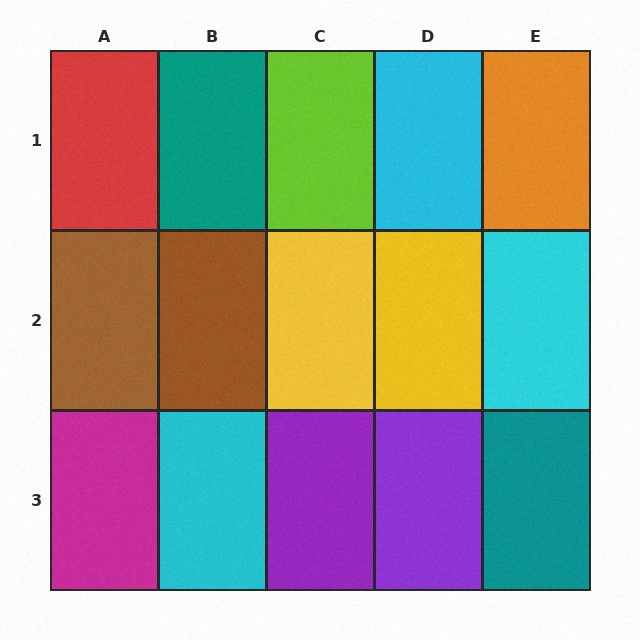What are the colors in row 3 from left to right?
Magenta, cyan, purple, purple, teal.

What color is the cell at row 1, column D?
Cyan.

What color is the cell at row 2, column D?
Yellow.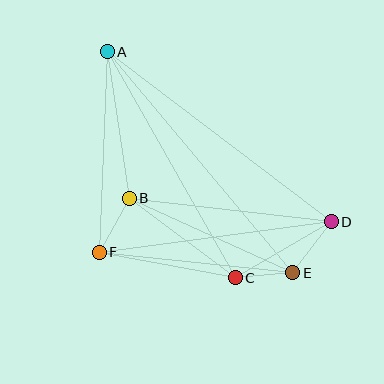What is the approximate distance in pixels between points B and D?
The distance between B and D is approximately 203 pixels.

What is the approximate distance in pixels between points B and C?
The distance between B and C is approximately 133 pixels.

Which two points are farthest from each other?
Points A and E are farthest from each other.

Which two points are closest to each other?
Points C and E are closest to each other.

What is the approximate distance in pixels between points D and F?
The distance between D and F is approximately 234 pixels.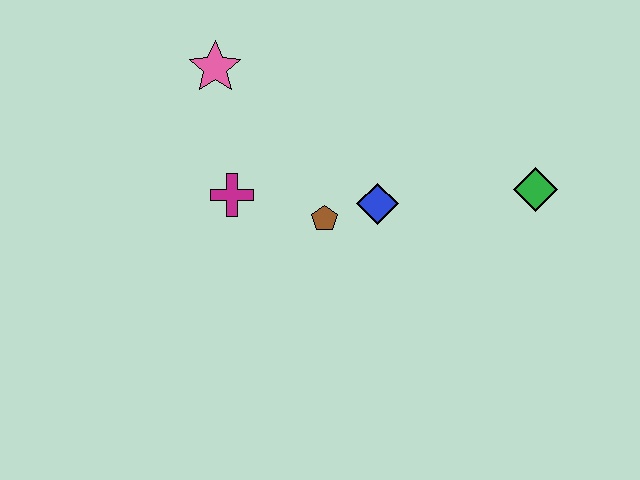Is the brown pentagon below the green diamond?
Yes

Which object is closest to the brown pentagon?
The blue diamond is closest to the brown pentagon.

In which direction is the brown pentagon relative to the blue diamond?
The brown pentagon is to the left of the blue diamond.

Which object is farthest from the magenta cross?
The green diamond is farthest from the magenta cross.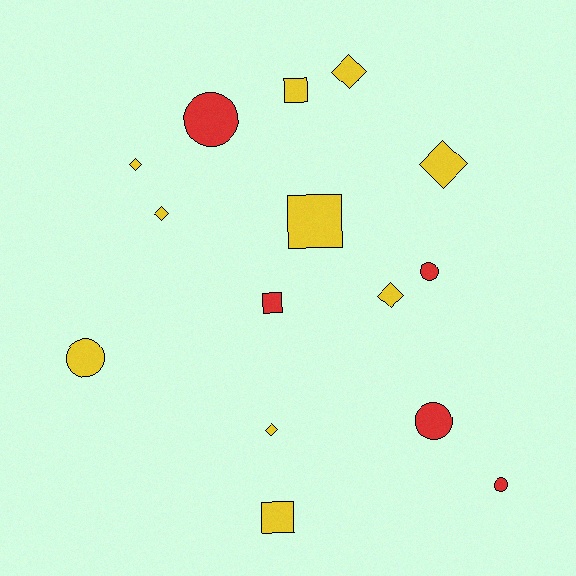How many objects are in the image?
There are 15 objects.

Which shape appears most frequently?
Diamond, with 6 objects.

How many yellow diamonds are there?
There are 6 yellow diamonds.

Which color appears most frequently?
Yellow, with 10 objects.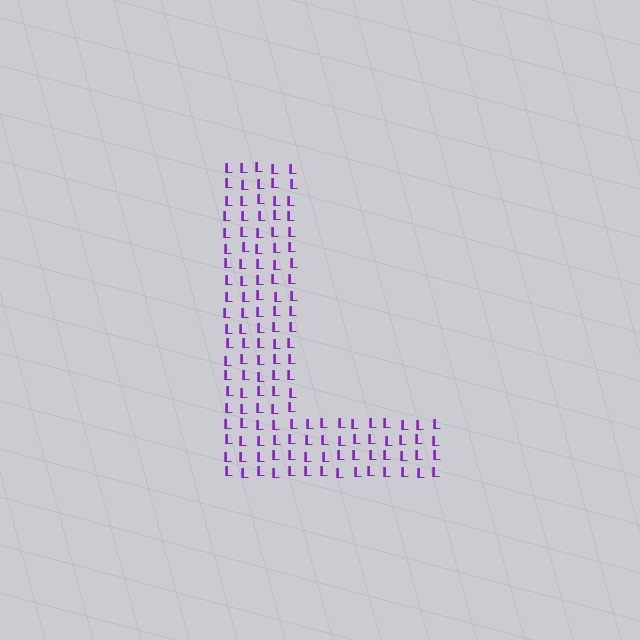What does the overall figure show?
The overall figure shows the letter L.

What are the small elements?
The small elements are letter L's.